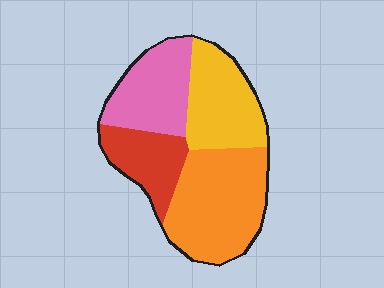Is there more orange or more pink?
Orange.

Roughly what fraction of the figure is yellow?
Yellow covers around 25% of the figure.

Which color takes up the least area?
Red, at roughly 15%.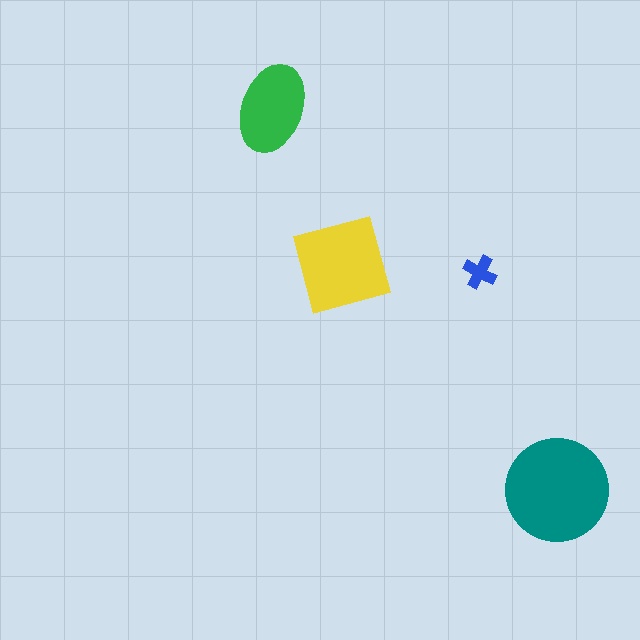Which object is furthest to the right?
The teal circle is rightmost.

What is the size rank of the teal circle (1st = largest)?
1st.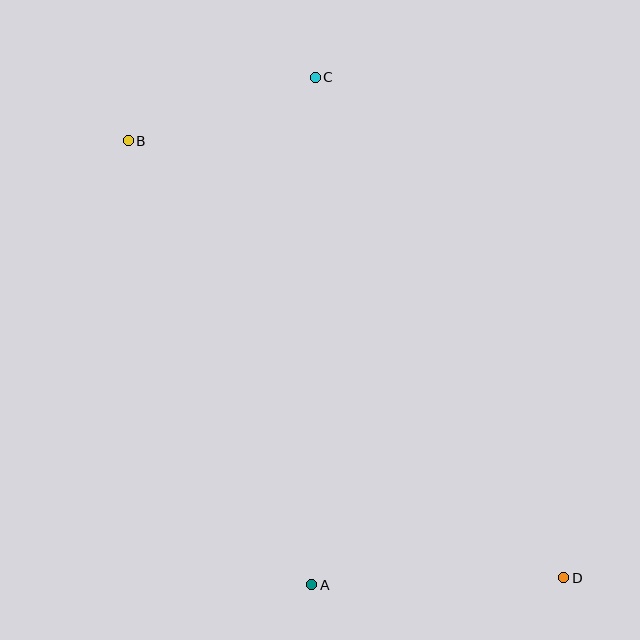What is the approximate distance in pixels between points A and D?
The distance between A and D is approximately 252 pixels.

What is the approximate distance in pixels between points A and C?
The distance between A and C is approximately 507 pixels.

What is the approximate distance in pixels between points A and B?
The distance between A and B is approximately 480 pixels.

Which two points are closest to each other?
Points B and C are closest to each other.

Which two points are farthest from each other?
Points B and D are farthest from each other.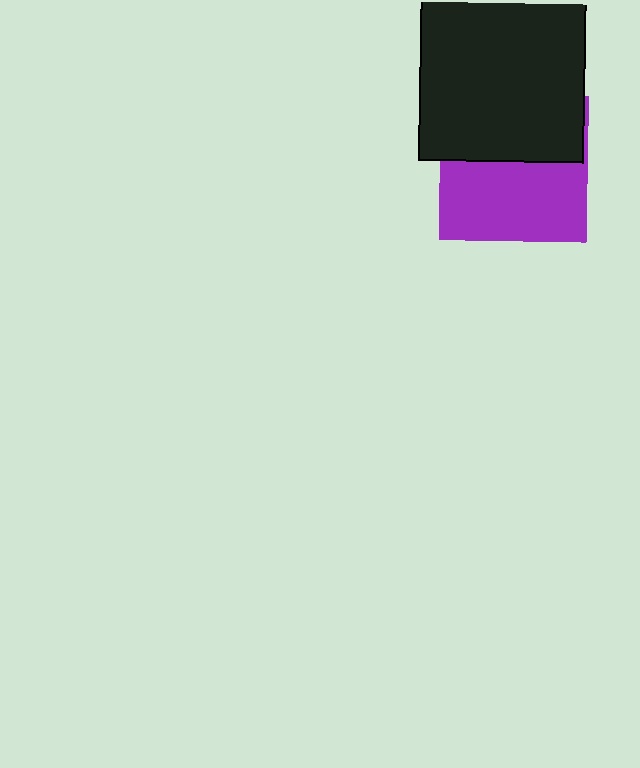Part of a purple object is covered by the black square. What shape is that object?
It is a square.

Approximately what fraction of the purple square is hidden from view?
Roughly 45% of the purple square is hidden behind the black square.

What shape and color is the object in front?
The object in front is a black square.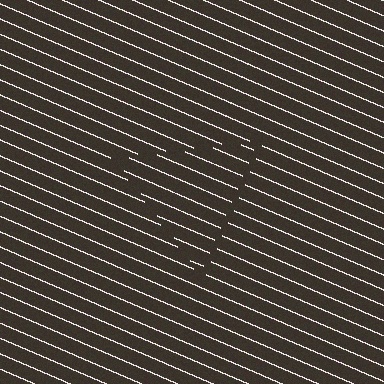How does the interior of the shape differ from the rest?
The interior of the shape contains the same grating, shifted by half a period — the contour is defined by the phase discontinuity where line-ends from the inner and outer gratings abut.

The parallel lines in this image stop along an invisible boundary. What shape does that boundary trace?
An illusory triangle. The interior of the shape contains the same grating, shifted by half a period — the contour is defined by the phase discontinuity where line-ends from the inner and outer gratings abut.